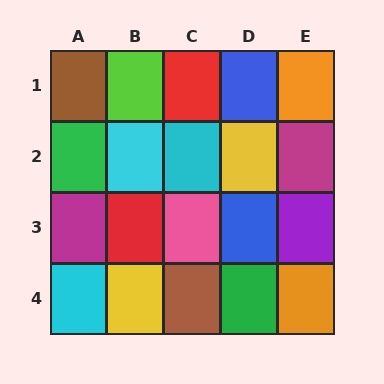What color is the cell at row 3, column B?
Red.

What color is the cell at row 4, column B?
Yellow.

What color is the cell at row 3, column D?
Blue.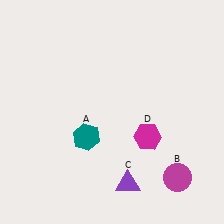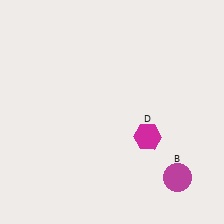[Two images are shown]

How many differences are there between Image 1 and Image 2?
There are 2 differences between the two images.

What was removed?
The teal hexagon (A), the purple triangle (C) were removed in Image 2.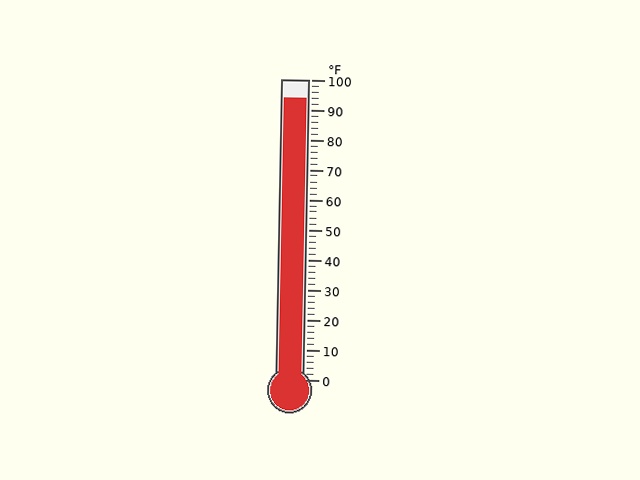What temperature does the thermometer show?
The thermometer shows approximately 94°F.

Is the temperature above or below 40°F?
The temperature is above 40°F.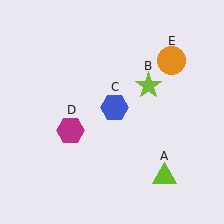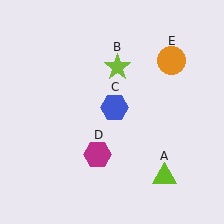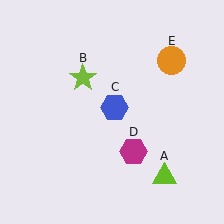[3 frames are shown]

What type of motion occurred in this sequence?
The lime star (object B), magenta hexagon (object D) rotated counterclockwise around the center of the scene.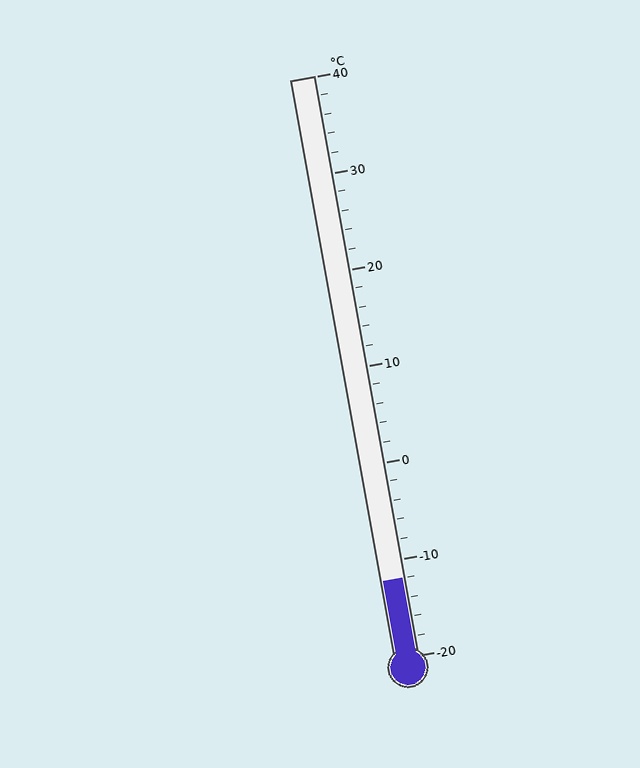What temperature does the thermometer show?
The thermometer shows approximately -12°C.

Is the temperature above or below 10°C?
The temperature is below 10°C.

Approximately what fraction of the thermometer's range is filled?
The thermometer is filled to approximately 15% of its range.